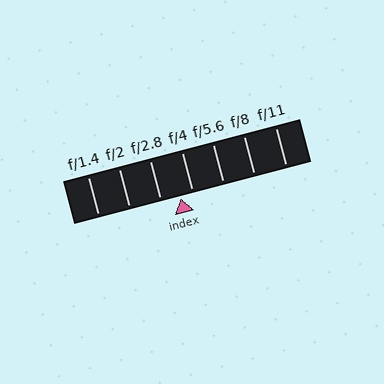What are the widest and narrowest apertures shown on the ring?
The widest aperture shown is f/1.4 and the narrowest is f/11.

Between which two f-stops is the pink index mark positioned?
The index mark is between f/2.8 and f/4.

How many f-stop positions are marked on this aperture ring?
There are 7 f-stop positions marked.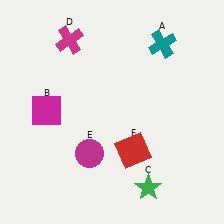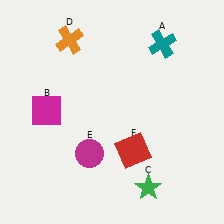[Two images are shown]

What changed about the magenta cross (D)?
In Image 1, D is magenta. In Image 2, it changed to orange.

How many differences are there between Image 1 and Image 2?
There is 1 difference between the two images.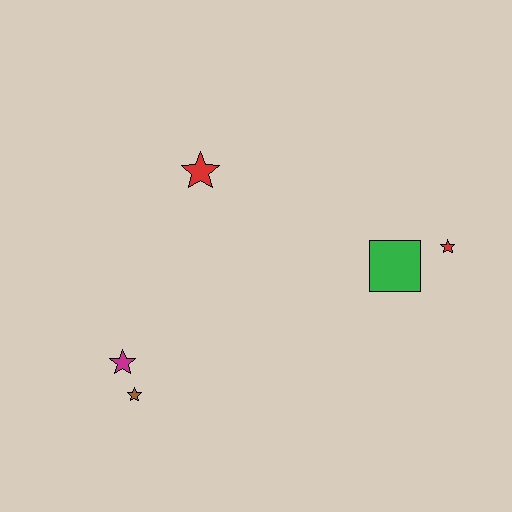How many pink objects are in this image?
There are no pink objects.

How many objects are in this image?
There are 5 objects.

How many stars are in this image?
There are 4 stars.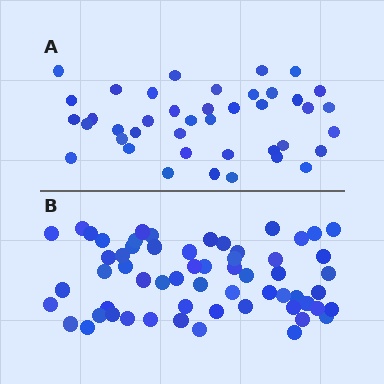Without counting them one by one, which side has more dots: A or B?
Region B (the bottom region) has more dots.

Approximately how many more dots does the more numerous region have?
Region B has approximately 20 more dots than region A.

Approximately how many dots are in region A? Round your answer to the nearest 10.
About 40 dots. (The exact count is 41, which rounds to 40.)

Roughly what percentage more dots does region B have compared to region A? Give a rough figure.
About 45% more.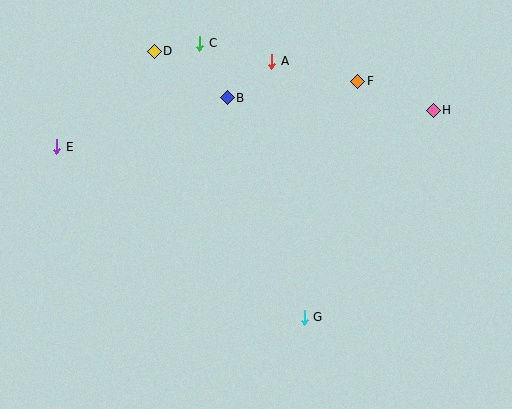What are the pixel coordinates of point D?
Point D is at (154, 51).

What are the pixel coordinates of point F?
Point F is at (358, 81).